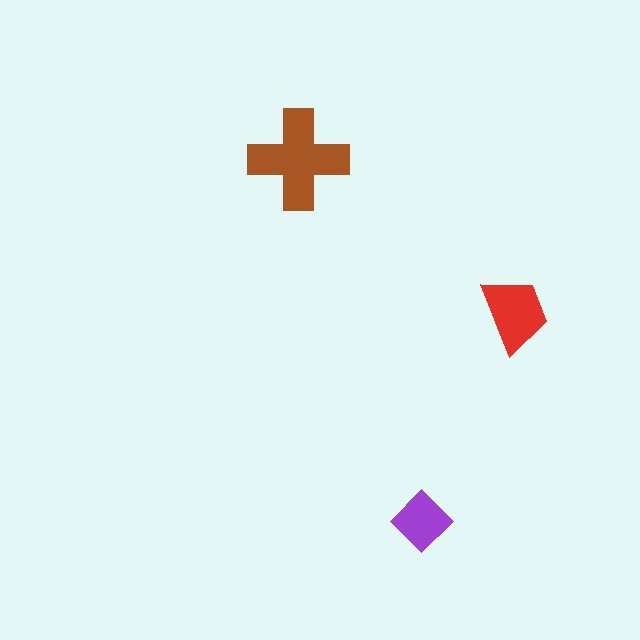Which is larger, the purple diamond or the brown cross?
The brown cross.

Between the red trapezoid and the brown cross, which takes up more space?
The brown cross.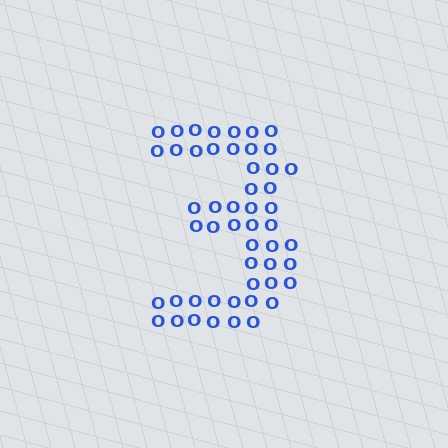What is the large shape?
The large shape is the digit 3.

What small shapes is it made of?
It is made of small letter O's.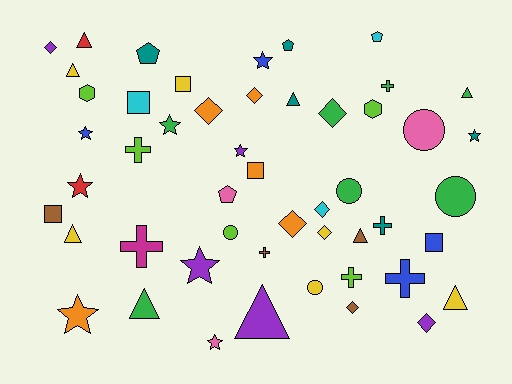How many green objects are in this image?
There are 7 green objects.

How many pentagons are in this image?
There are 4 pentagons.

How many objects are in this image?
There are 50 objects.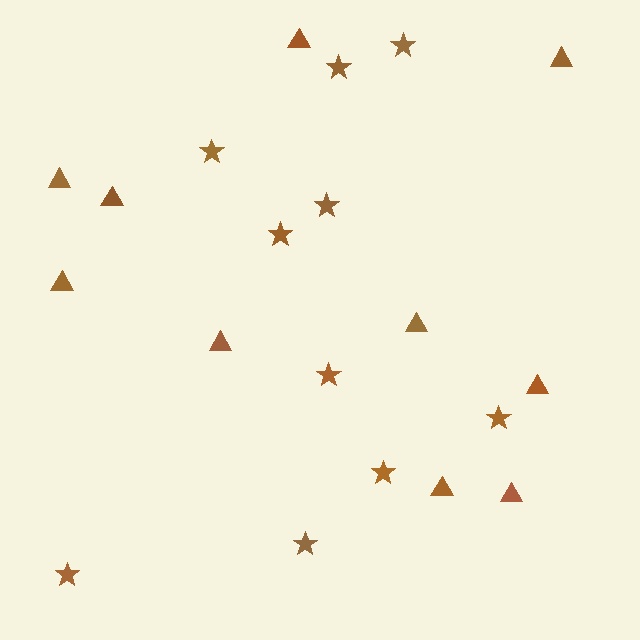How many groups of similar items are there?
There are 2 groups: one group of stars (10) and one group of triangles (10).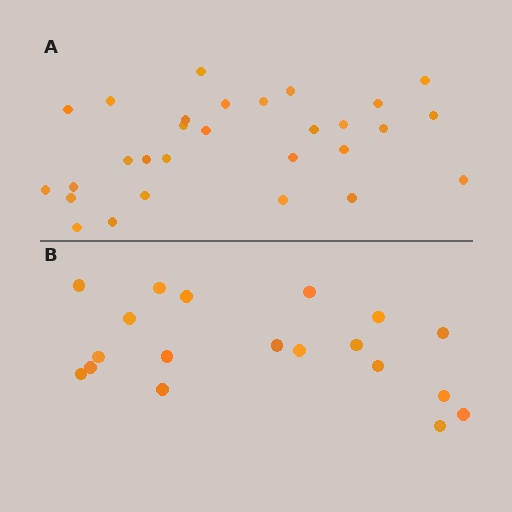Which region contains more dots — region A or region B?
Region A (the top region) has more dots.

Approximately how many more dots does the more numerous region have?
Region A has roughly 10 or so more dots than region B.